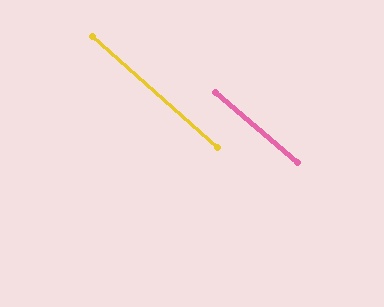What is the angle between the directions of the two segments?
Approximately 1 degree.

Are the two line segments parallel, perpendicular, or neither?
Parallel — their directions differ by only 1.4°.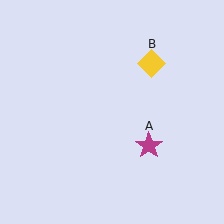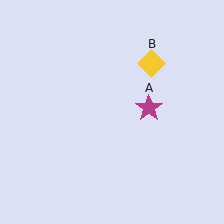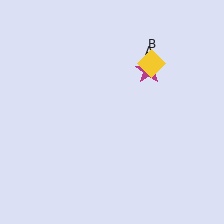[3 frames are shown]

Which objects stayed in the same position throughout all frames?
Yellow diamond (object B) remained stationary.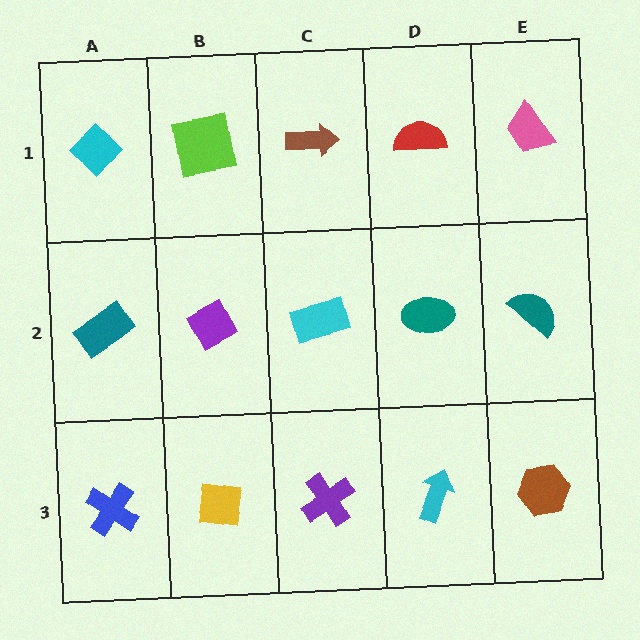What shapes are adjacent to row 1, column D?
A teal ellipse (row 2, column D), a brown arrow (row 1, column C), a pink trapezoid (row 1, column E).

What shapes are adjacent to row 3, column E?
A teal semicircle (row 2, column E), a cyan arrow (row 3, column D).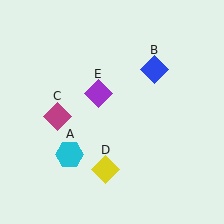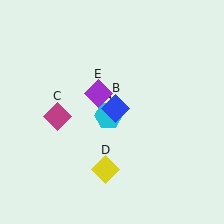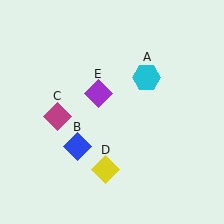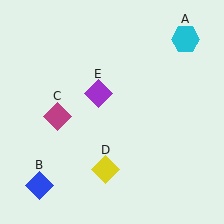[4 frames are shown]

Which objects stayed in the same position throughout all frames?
Magenta diamond (object C) and yellow diamond (object D) and purple diamond (object E) remained stationary.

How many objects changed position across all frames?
2 objects changed position: cyan hexagon (object A), blue diamond (object B).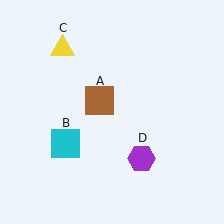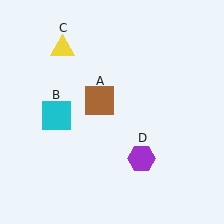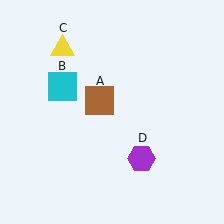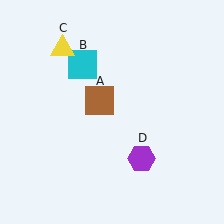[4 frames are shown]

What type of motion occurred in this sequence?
The cyan square (object B) rotated clockwise around the center of the scene.